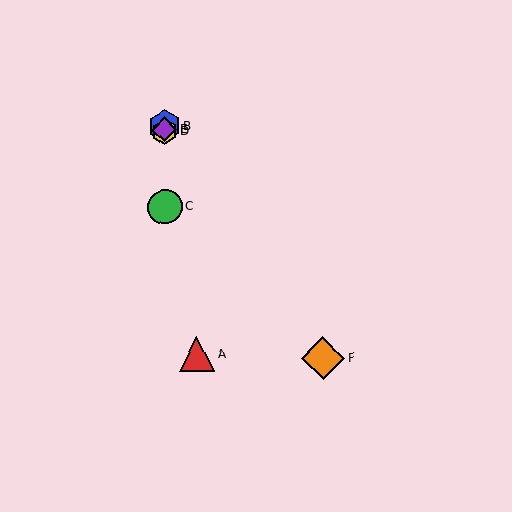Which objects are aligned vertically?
Objects B, C, D, E are aligned vertically.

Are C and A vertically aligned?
No, C is at x≈165 and A is at x≈197.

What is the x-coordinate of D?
Object D is at x≈164.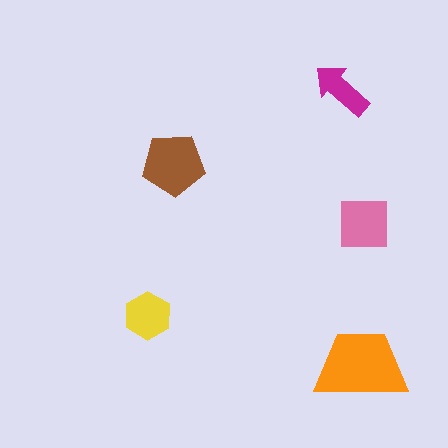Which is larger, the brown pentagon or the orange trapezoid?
The orange trapezoid.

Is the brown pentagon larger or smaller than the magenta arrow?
Larger.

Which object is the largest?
The orange trapezoid.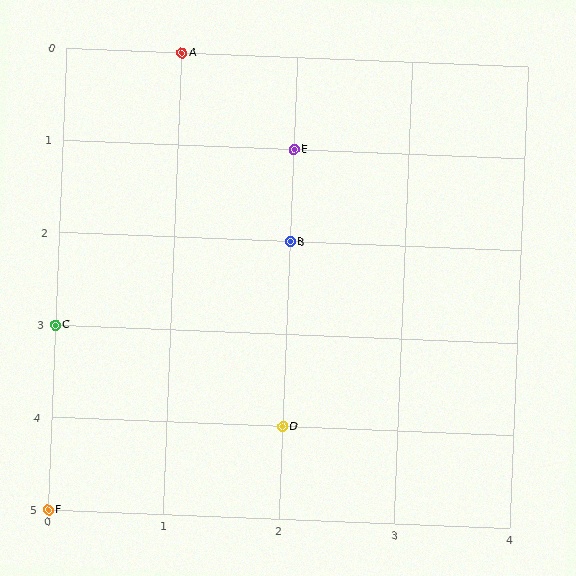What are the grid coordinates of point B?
Point B is at grid coordinates (2, 2).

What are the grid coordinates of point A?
Point A is at grid coordinates (1, 0).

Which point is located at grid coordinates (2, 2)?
Point B is at (2, 2).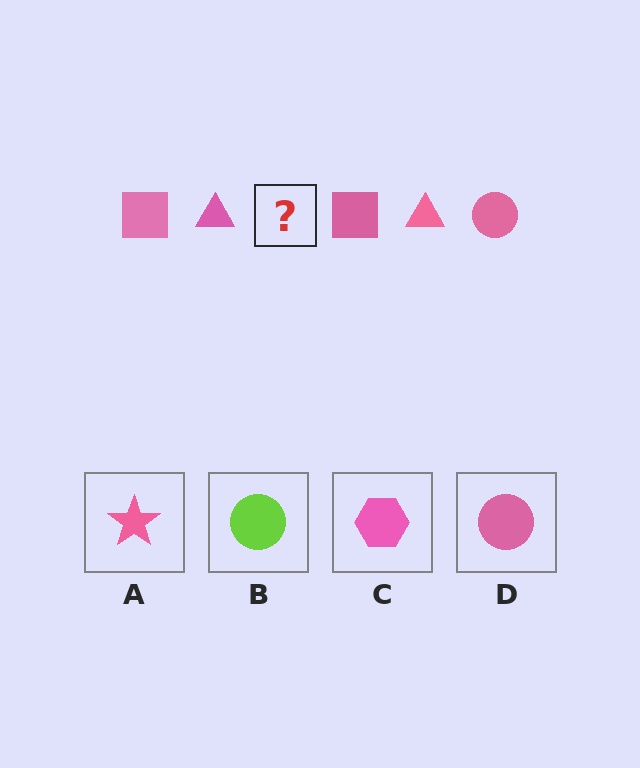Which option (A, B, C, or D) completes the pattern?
D.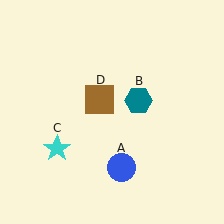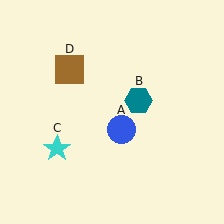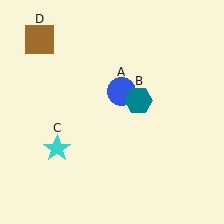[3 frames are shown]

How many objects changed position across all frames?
2 objects changed position: blue circle (object A), brown square (object D).